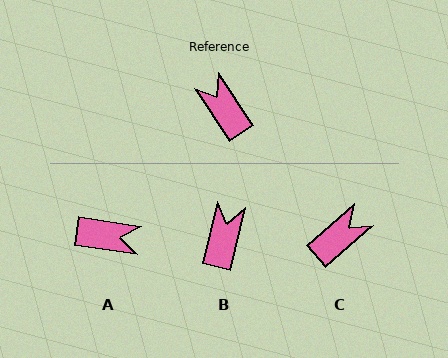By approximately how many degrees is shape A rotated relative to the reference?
Approximately 133 degrees clockwise.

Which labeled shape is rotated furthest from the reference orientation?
A, about 133 degrees away.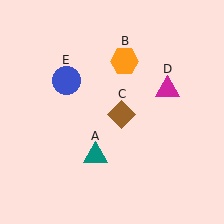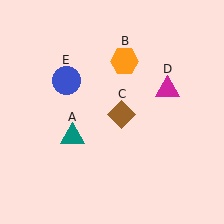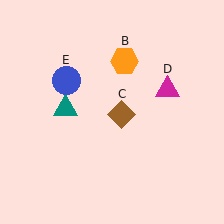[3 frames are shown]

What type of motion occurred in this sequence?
The teal triangle (object A) rotated clockwise around the center of the scene.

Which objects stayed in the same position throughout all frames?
Orange hexagon (object B) and brown diamond (object C) and magenta triangle (object D) and blue circle (object E) remained stationary.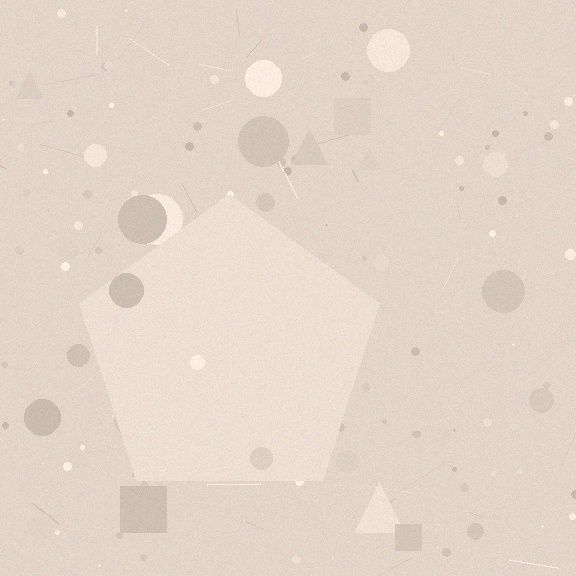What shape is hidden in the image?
A pentagon is hidden in the image.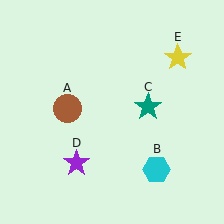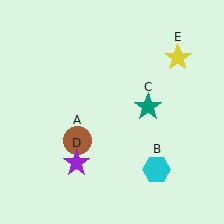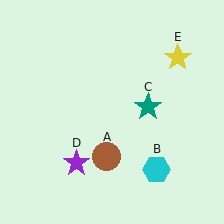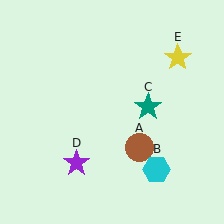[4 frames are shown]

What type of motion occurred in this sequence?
The brown circle (object A) rotated counterclockwise around the center of the scene.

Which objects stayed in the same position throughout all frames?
Cyan hexagon (object B) and teal star (object C) and purple star (object D) and yellow star (object E) remained stationary.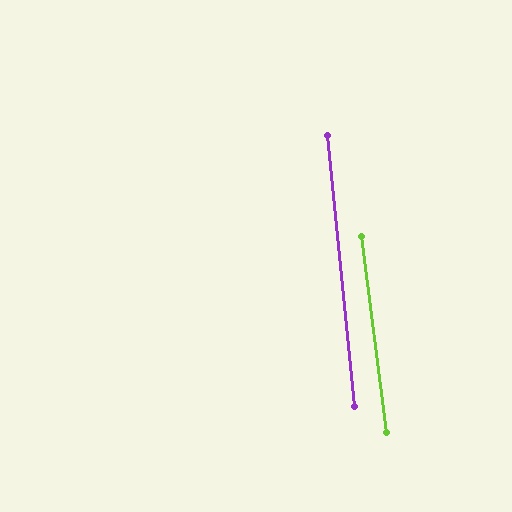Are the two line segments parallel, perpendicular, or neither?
Parallel — their directions differ by only 1.4°.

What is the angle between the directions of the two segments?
Approximately 1 degree.